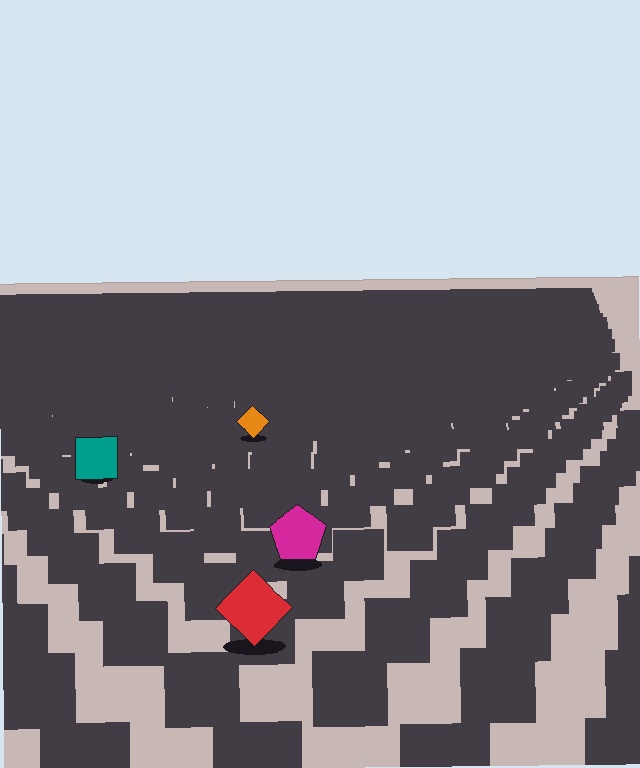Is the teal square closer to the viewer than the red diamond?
No. The red diamond is closer — you can tell from the texture gradient: the ground texture is coarser near it.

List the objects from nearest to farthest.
From nearest to farthest: the red diamond, the magenta pentagon, the teal square, the orange diamond.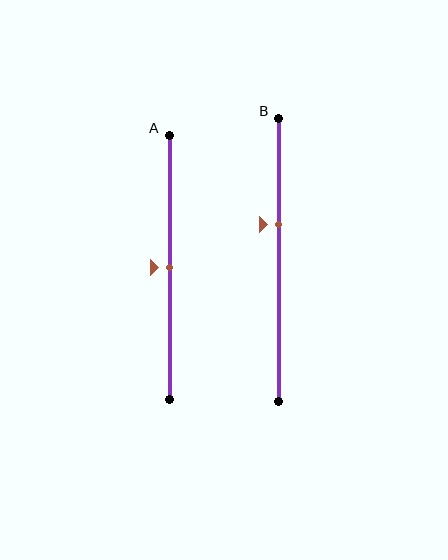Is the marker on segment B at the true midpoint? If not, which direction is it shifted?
No, the marker on segment B is shifted upward by about 13% of the segment length.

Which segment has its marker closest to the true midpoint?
Segment A has its marker closest to the true midpoint.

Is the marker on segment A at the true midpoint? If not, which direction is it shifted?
Yes, the marker on segment A is at the true midpoint.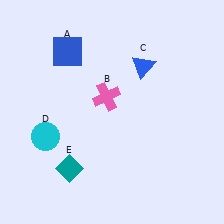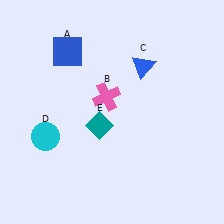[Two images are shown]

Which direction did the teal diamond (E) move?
The teal diamond (E) moved up.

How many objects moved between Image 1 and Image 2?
1 object moved between the two images.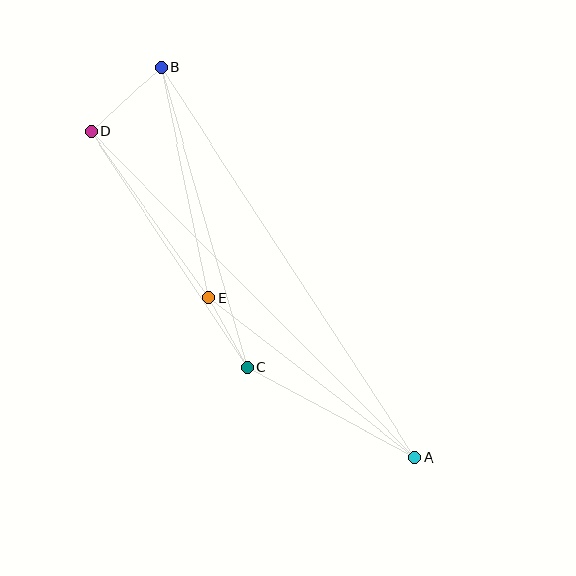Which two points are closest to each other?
Points C and E are closest to each other.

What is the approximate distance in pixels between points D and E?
The distance between D and E is approximately 203 pixels.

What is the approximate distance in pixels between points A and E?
The distance between A and E is approximately 261 pixels.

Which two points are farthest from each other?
Points A and B are farthest from each other.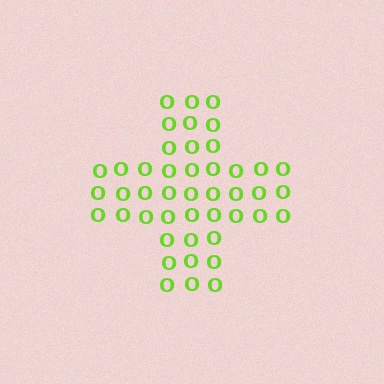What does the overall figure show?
The overall figure shows a cross.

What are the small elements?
The small elements are letter O's.